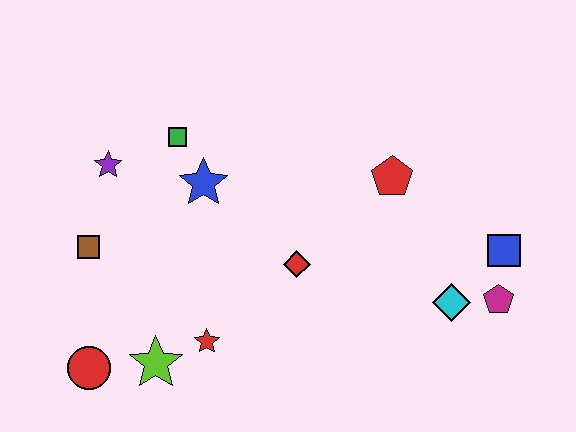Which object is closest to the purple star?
The green square is closest to the purple star.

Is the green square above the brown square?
Yes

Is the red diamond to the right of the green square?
Yes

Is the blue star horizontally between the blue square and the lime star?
Yes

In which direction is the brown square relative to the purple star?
The brown square is below the purple star.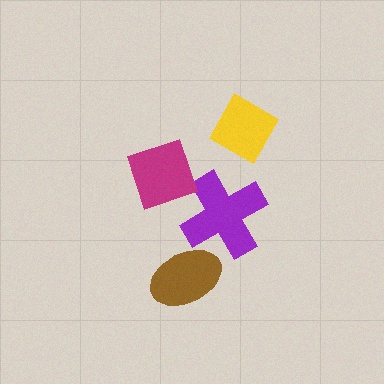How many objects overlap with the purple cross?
1 object overlaps with the purple cross.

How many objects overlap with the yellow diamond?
0 objects overlap with the yellow diamond.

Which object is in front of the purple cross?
The magenta diamond is in front of the purple cross.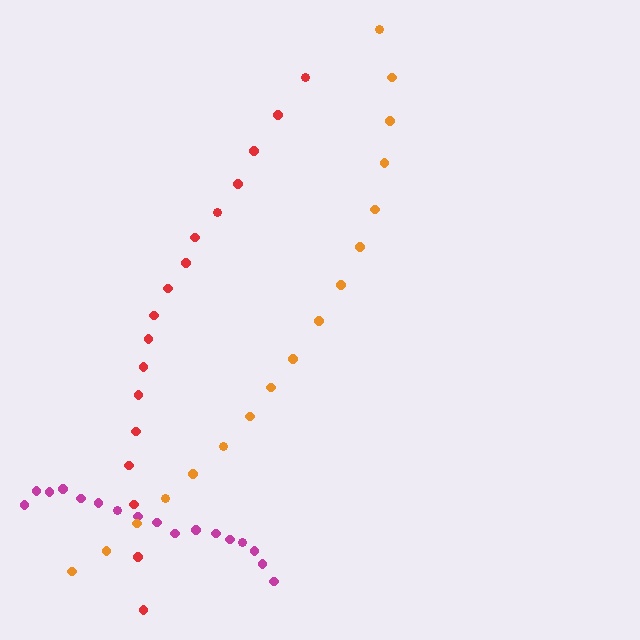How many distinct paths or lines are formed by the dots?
There are 3 distinct paths.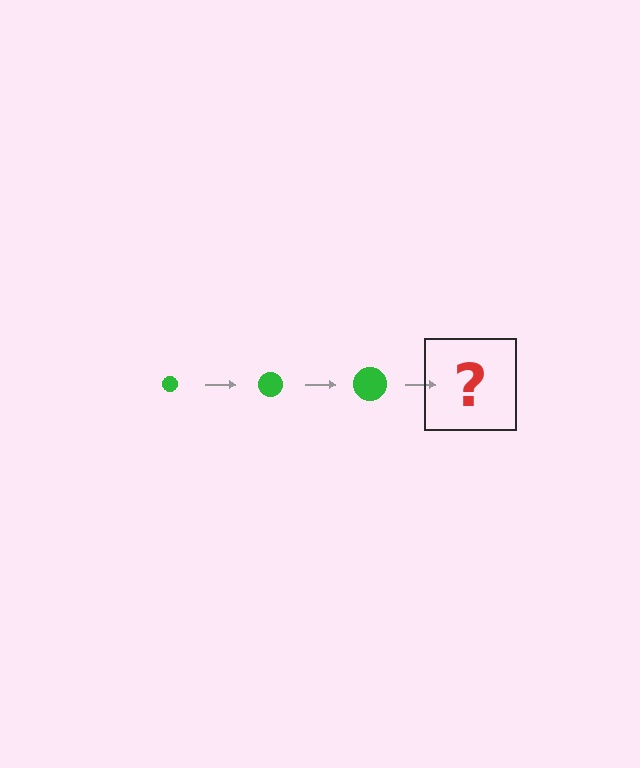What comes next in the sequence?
The next element should be a green circle, larger than the previous one.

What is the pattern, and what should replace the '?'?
The pattern is that the circle gets progressively larger each step. The '?' should be a green circle, larger than the previous one.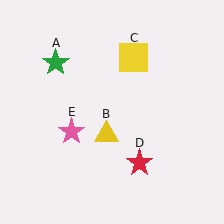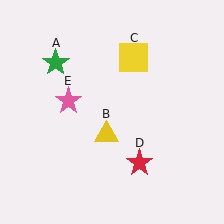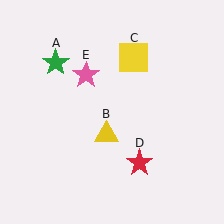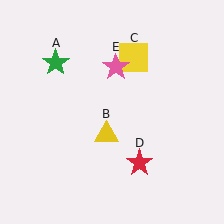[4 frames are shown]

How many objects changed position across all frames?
1 object changed position: pink star (object E).